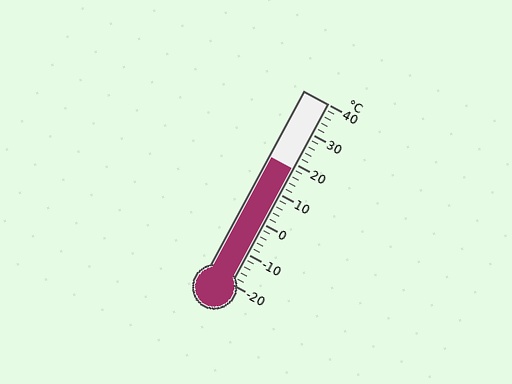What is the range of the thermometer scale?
The thermometer scale ranges from -20°C to 40°C.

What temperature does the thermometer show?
The thermometer shows approximately 18°C.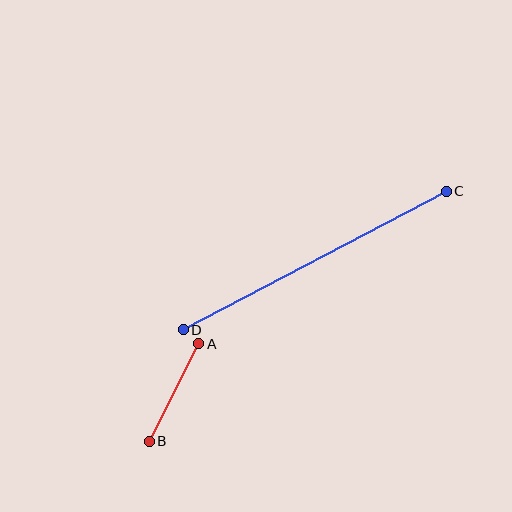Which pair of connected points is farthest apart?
Points C and D are farthest apart.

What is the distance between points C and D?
The distance is approximately 297 pixels.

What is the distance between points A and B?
The distance is approximately 109 pixels.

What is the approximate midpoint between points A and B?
The midpoint is at approximately (174, 392) pixels.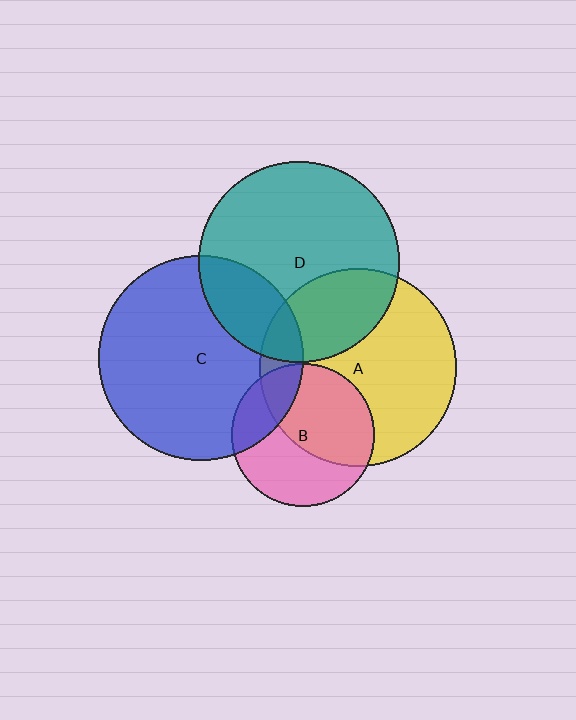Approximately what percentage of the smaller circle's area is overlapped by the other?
Approximately 20%.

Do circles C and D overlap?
Yes.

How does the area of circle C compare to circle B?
Approximately 2.0 times.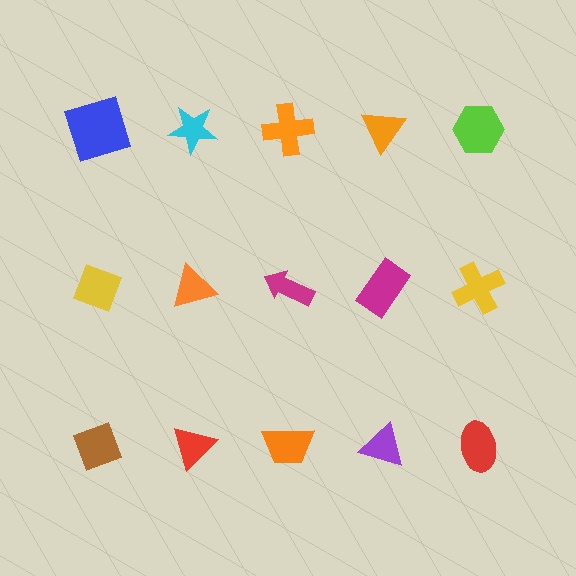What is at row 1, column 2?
A cyan star.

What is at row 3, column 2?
A red triangle.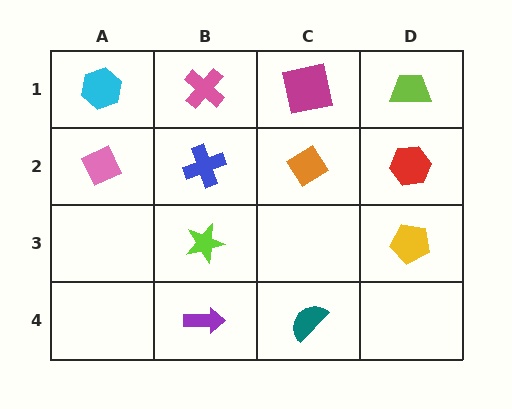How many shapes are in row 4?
2 shapes.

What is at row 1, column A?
A cyan hexagon.